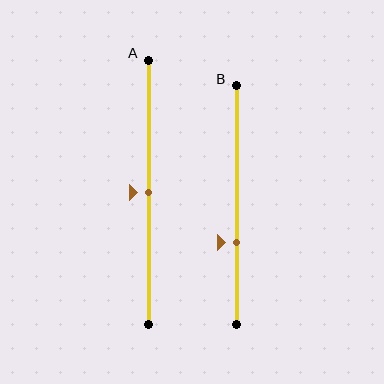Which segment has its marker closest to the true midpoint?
Segment A has its marker closest to the true midpoint.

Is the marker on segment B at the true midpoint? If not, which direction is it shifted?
No, the marker on segment B is shifted downward by about 16% of the segment length.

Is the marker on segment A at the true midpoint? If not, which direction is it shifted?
Yes, the marker on segment A is at the true midpoint.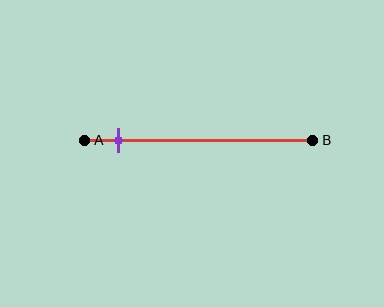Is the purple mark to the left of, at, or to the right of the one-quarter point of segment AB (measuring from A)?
The purple mark is to the left of the one-quarter point of segment AB.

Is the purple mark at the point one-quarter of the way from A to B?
No, the mark is at about 15% from A, not at the 25% one-quarter point.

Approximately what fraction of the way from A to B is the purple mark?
The purple mark is approximately 15% of the way from A to B.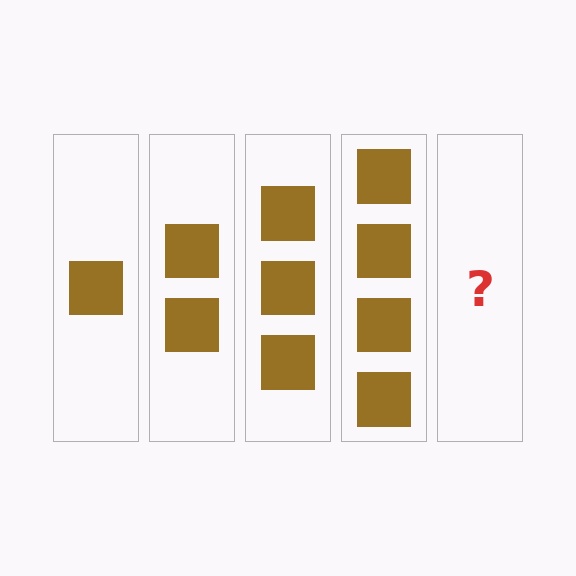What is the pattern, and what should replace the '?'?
The pattern is that each step adds one more square. The '?' should be 5 squares.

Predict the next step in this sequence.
The next step is 5 squares.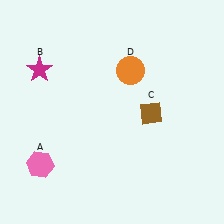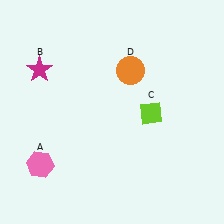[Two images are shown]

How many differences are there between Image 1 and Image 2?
There is 1 difference between the two images.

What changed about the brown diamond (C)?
In Image 1, C is brown. In Image 2, it changed to lime.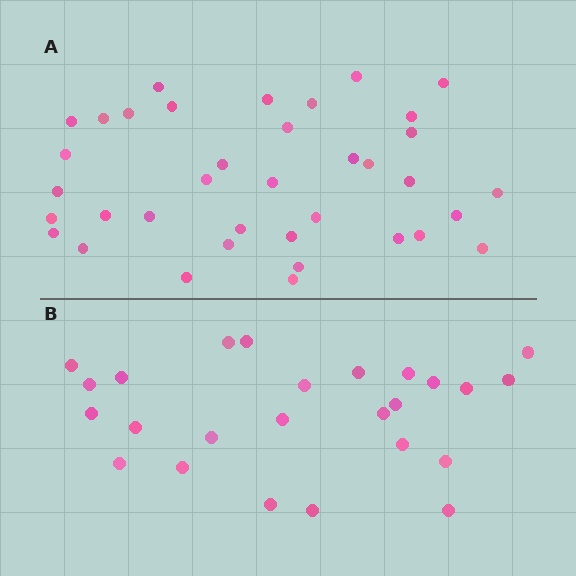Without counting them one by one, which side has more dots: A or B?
Region A (the top region) has more dots.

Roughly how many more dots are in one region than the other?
Region A has roughly 12 or so more dots than region B.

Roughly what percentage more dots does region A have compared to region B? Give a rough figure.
About 50% more.